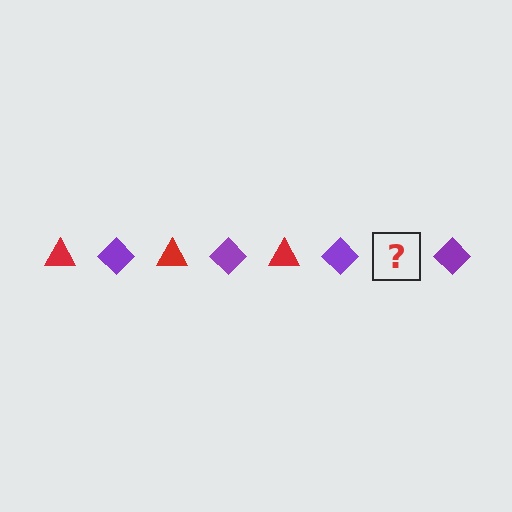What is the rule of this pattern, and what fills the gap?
The rule is that the pattern alternates between red triangle and purple diamond. The gap should be filled with a red triangle.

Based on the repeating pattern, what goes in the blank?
The blank should be a red triangle.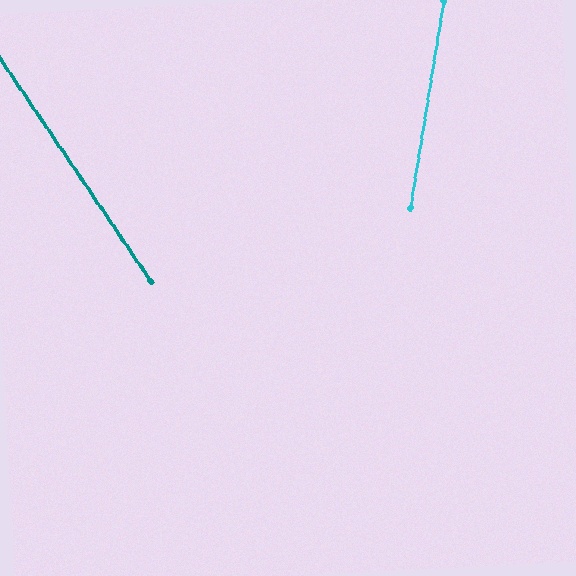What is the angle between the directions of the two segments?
Approximately 43 degrees.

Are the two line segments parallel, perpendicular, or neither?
Neither parallel nor perpendicular — they differ by about 43°.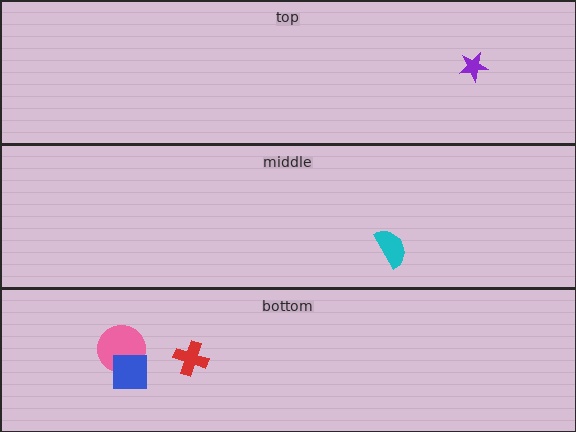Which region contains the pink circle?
The bottom region.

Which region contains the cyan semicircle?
The middle region.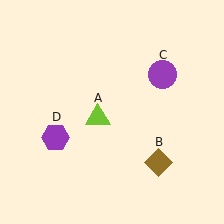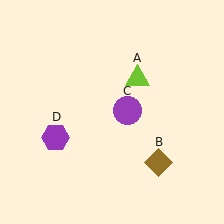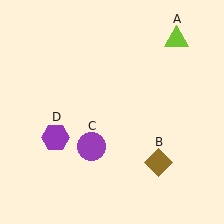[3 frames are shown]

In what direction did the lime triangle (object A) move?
The lime triangle (object A) moved up and to the right.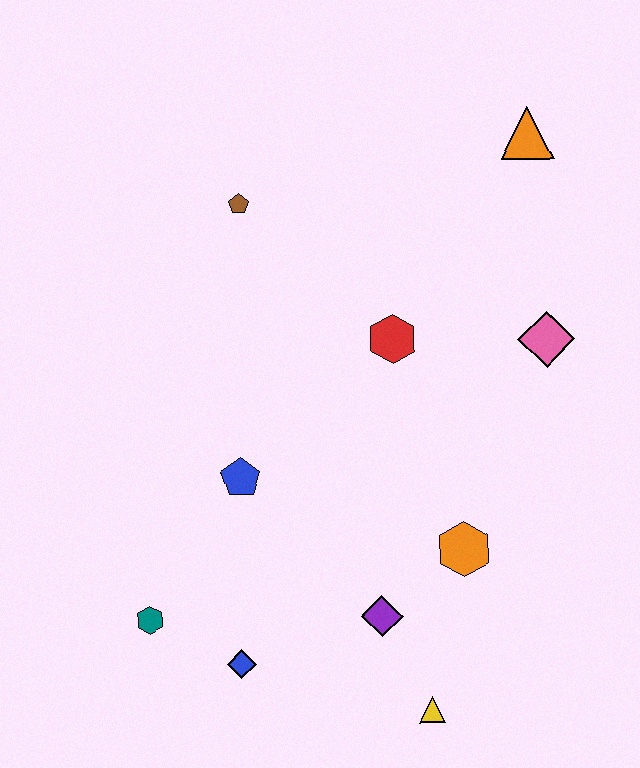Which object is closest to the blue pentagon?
The teal hexagon is closest to the blue pentagon.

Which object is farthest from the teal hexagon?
The orange triangle is farthest from the teal hexagon.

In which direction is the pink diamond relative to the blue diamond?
The pink diamond is above the blue diamond.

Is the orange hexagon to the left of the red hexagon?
No